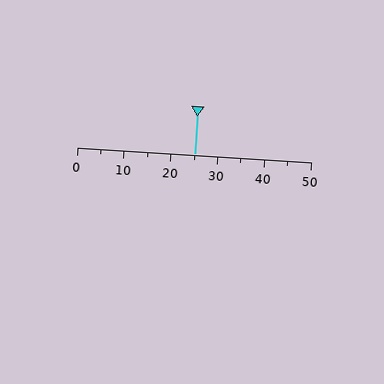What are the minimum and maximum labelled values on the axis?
The axis runs from 0 to 50.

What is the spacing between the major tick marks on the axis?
The major ticks are spaced 10 apart.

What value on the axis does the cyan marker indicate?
The marker indicates approximately 25.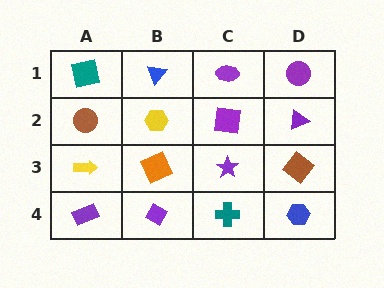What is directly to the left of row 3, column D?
A purple star.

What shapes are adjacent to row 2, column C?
A purple ellipse (row 1, column C), a purple star (row 3, column C), a yellow hexagon (row 2, column B), a purple triangle (row 2, column D).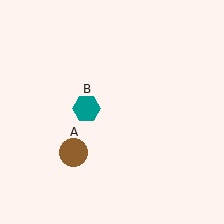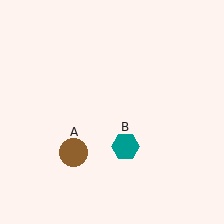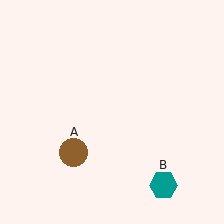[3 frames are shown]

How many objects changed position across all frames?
1 object changed position: teal hexagon (object B).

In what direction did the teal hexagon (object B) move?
The teal hexagon (object B) moved down and to the right.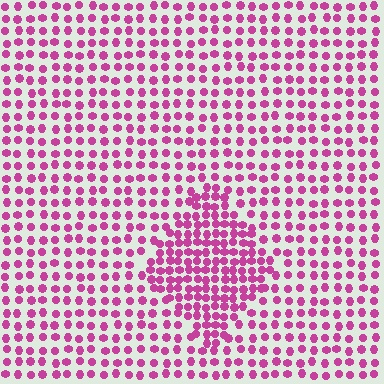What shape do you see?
I see a diamond.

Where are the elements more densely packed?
The elements are more densely packed inside the diamond boundary.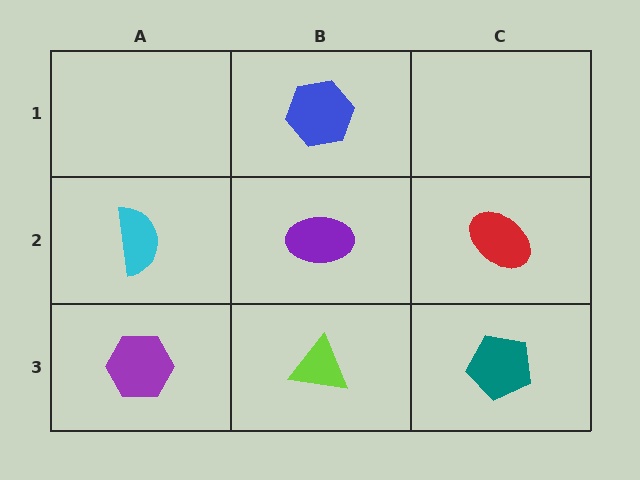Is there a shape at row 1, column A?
No, that cell is empty.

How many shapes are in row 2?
3 shapes.